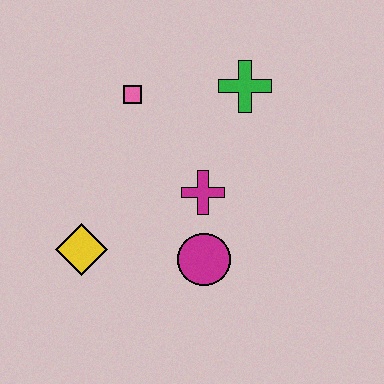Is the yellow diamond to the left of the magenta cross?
Yes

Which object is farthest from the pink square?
The magenta circle is farthest from the pink square.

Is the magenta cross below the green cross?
Yes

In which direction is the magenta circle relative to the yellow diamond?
The magenta circle is to the right of the yellow diamond.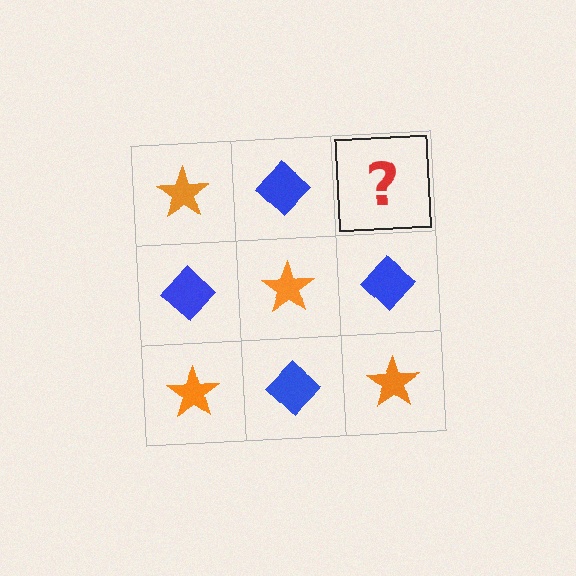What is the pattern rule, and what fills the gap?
The rule is that it alternates orange star and blue diamond in a checkerboard pattern. The gap should be filled with an orange star.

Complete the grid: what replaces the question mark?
The question mark should be replaced with an orange star.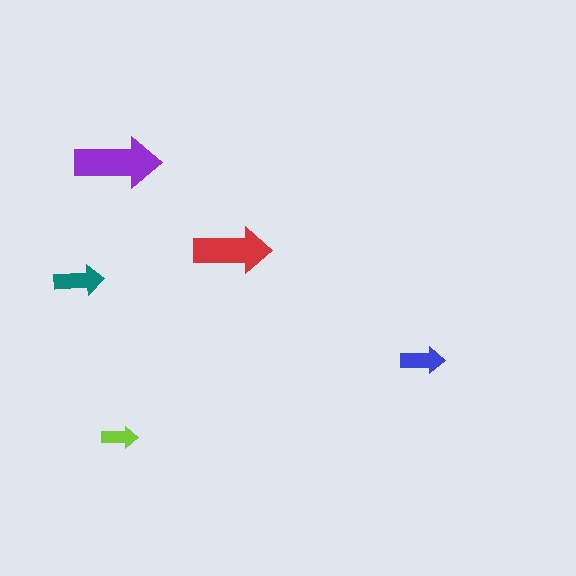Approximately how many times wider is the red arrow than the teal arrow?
About 1.5 times wider.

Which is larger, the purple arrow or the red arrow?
The purple one.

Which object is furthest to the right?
The blue arrow is rightmost.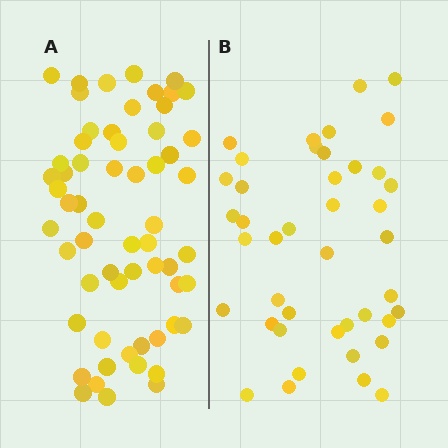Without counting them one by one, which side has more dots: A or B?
Region A (the left region) has more dots.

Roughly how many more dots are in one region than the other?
Region A has approximately 20 more dots than region B.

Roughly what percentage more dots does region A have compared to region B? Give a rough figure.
About 45% more.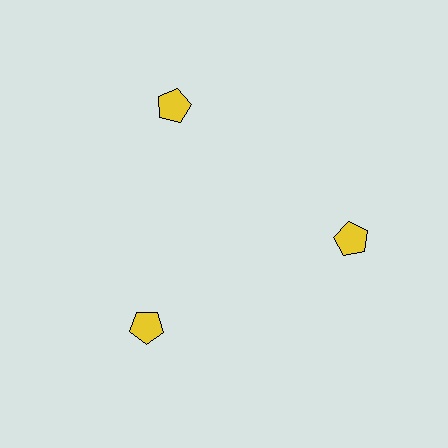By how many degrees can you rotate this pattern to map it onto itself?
The pattern maps onto itself every 120 degrees of rotation.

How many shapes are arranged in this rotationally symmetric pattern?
There are 3 shapes, arranged in 3 groups of 1.